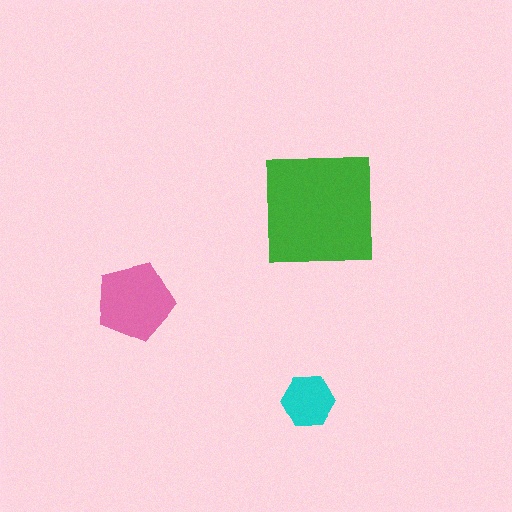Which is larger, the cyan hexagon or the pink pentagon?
The pink pentagon.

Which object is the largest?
The green square.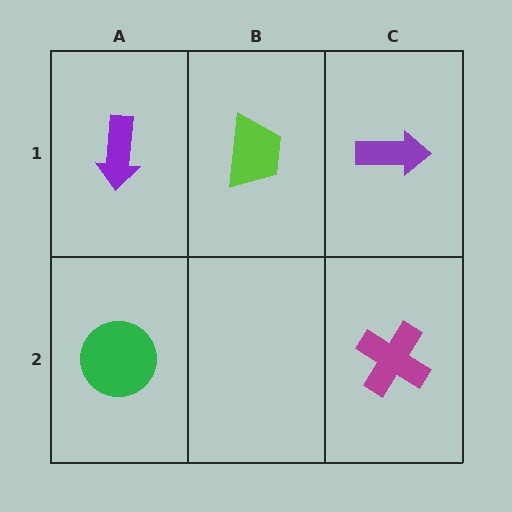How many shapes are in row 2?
2 shapes.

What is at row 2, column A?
A green circle.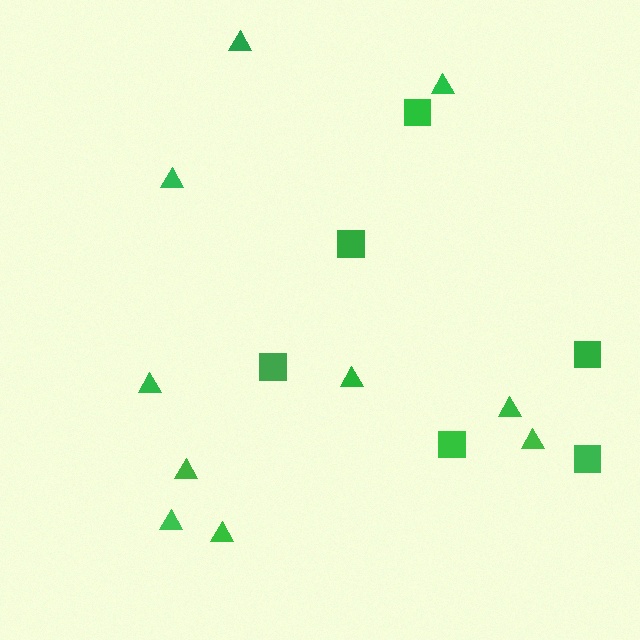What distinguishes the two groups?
There are 2 groups: one group of triangles (10) and one group of squares (6).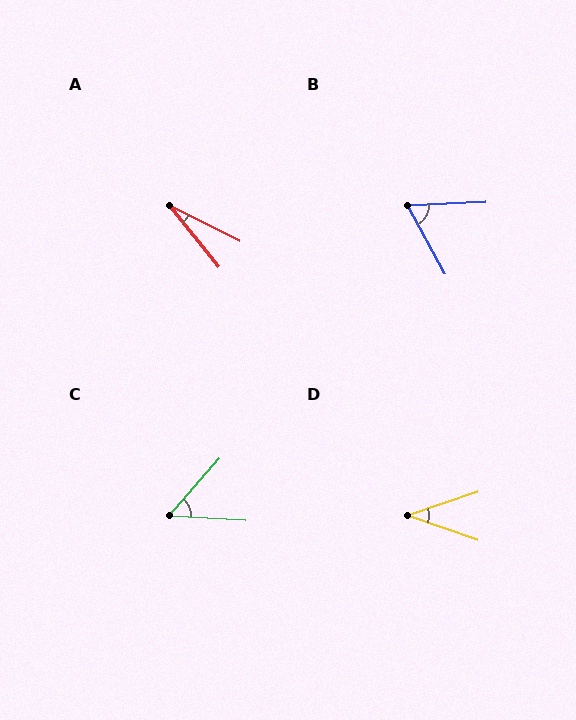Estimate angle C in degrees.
Approximately 52 degrees.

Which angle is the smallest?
A, at approximately 24 degrees.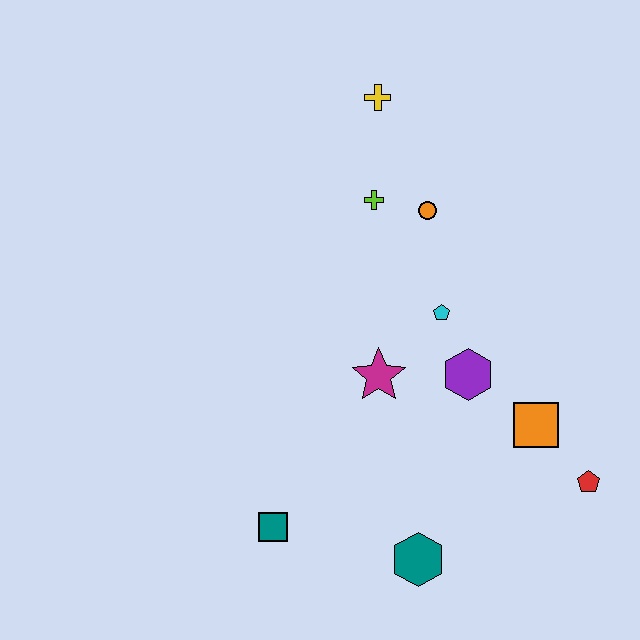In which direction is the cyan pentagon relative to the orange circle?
The cyan pentagon is below the orange circle.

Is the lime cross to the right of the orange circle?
No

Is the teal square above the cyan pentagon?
No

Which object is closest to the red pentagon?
The orange square is closest to the red pentagon.